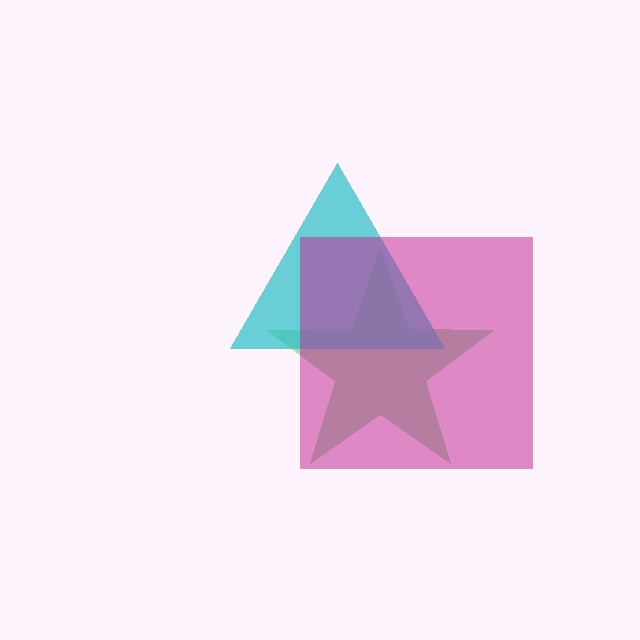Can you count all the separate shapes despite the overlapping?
Yes, there are 3 separate shapes.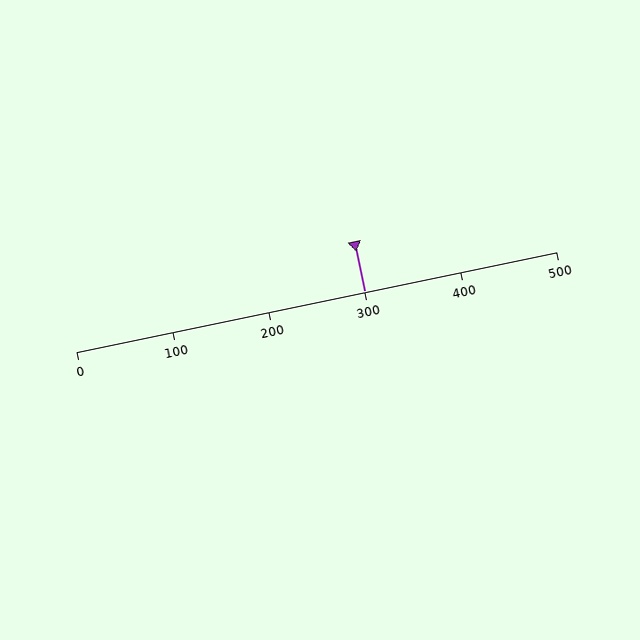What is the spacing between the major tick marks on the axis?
The major ticks are spaced 100 apart.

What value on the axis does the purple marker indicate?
The marker indicates approximately 300.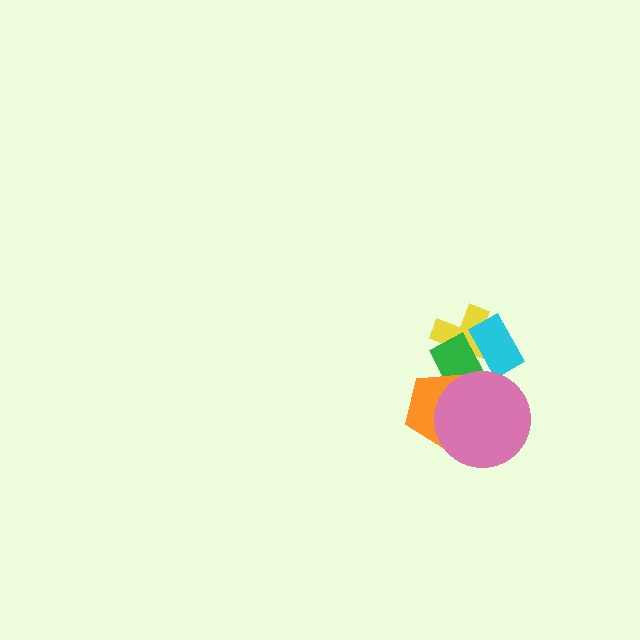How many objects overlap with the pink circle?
2 objects overlap with the pink circle.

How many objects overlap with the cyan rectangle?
2 objects overlap with the cyan rectangle.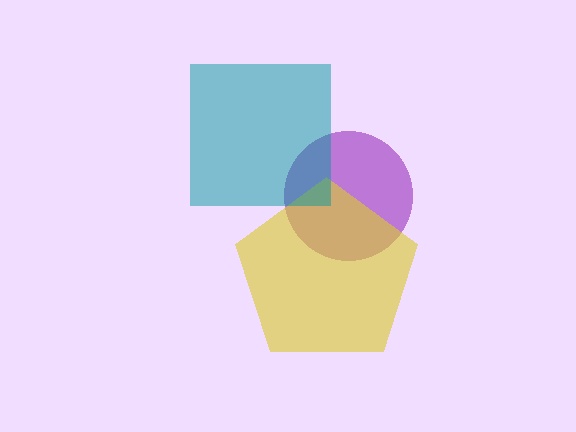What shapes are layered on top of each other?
The layered shapes are: a purple circle, a yellow pentagon, a teal square.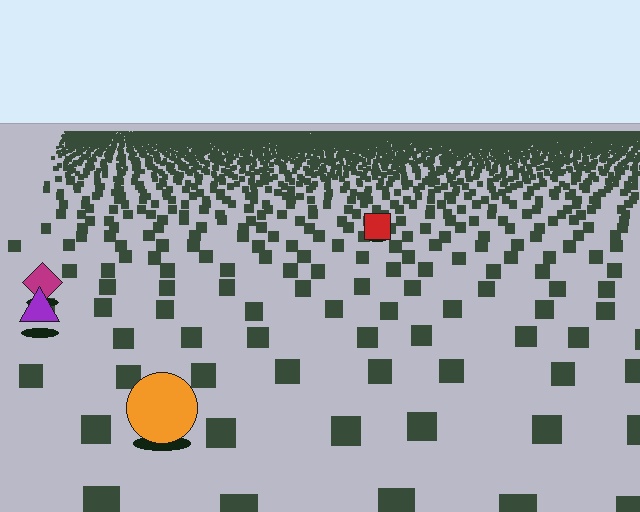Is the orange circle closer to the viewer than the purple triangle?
Yes. The orange circle is closer — you can tell from the texture gradient: the ground texture is coarser near it.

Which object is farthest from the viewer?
The red square is farthest from the viewer. It appears smaller and the ground texture around it is denser.